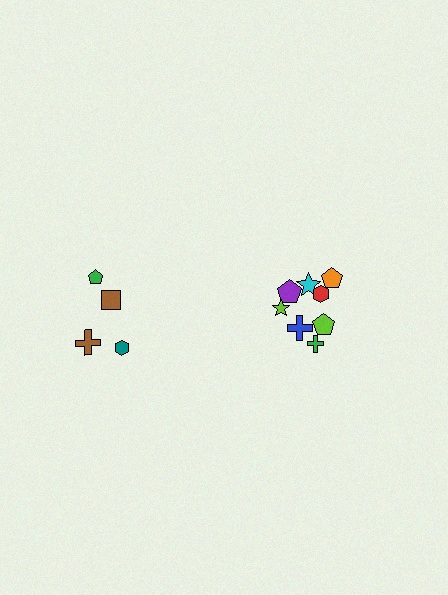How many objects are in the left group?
There are 4 objects.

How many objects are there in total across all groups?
There are 12 objects.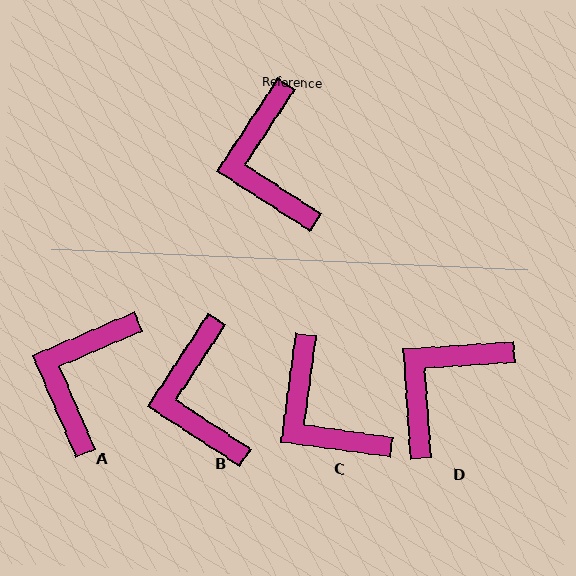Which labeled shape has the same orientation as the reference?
B.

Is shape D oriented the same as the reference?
No, it is off by about 53 degrees.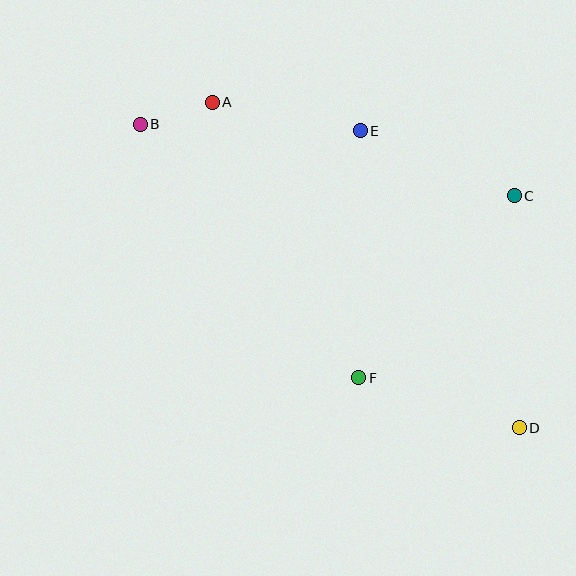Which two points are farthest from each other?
Points B and D are farthest from each other.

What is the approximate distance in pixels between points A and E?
The distance between A and E is approximately 151 pixels.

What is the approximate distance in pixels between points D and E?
The distance between D and E is approximately 337 pixels.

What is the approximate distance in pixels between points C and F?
The distance between C and F is approximately 240 pixels.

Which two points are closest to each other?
Points A and B are closest to each other.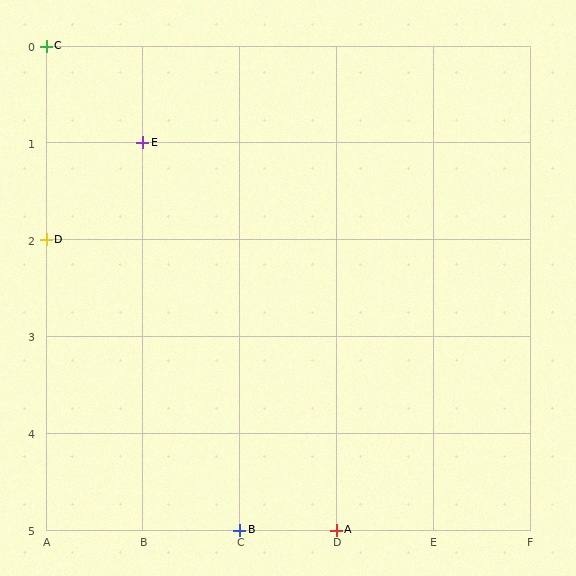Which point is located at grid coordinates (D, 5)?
Point A is at (D, 5).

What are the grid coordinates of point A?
Point A is at grid coordinates (D, 5).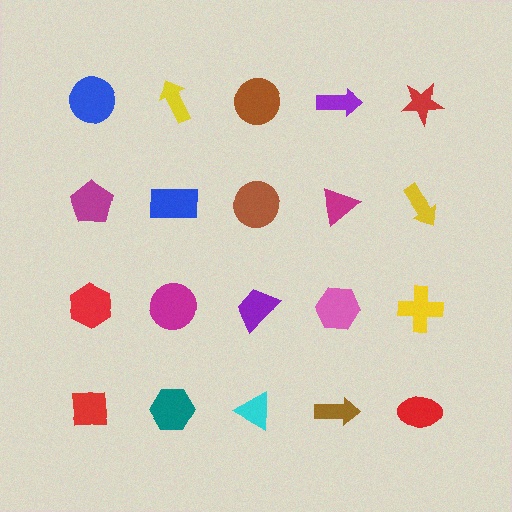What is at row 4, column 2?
A teal hexagon.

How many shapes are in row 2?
5 shapes.